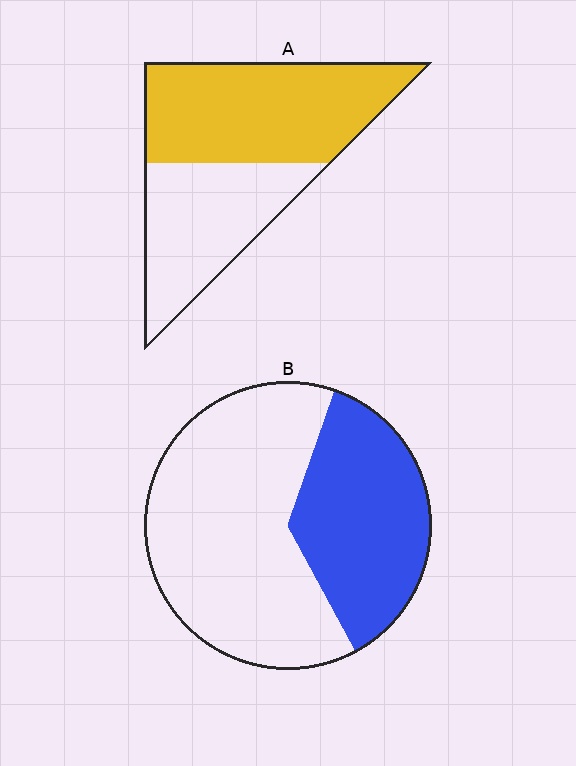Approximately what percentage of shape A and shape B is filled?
A is approximately 60% and B is approximately 35%.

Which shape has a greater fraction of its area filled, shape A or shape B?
Shape A.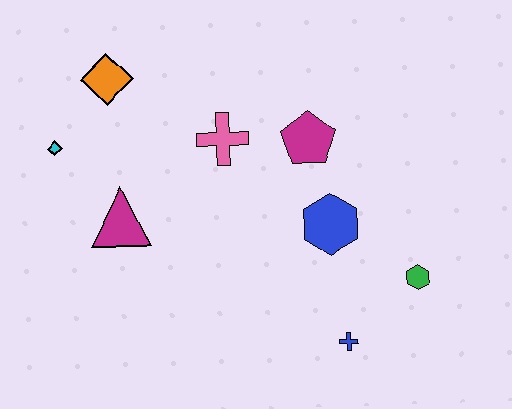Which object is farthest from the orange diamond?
The green hexagon is farthest from the orange diamond.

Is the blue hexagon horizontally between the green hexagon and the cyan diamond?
Yes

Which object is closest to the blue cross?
The green hexagon is closest to the blue cross.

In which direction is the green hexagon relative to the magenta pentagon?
The green hexagon is below the magenta pentagon.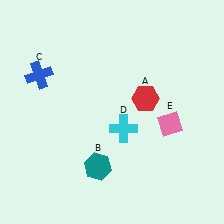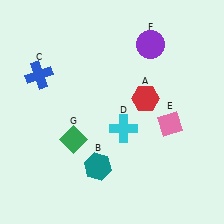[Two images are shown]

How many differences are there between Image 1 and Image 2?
There are 2 differences between the two images.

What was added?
A purple circle (F), a green diamond (G) were added in Image 2.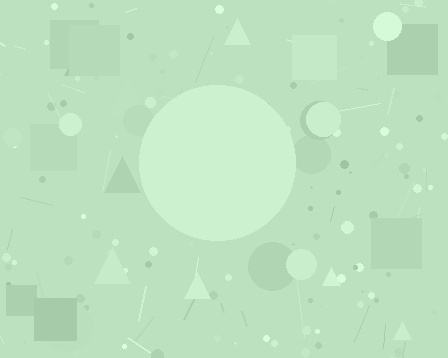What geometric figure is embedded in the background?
A circle is embedded in the background.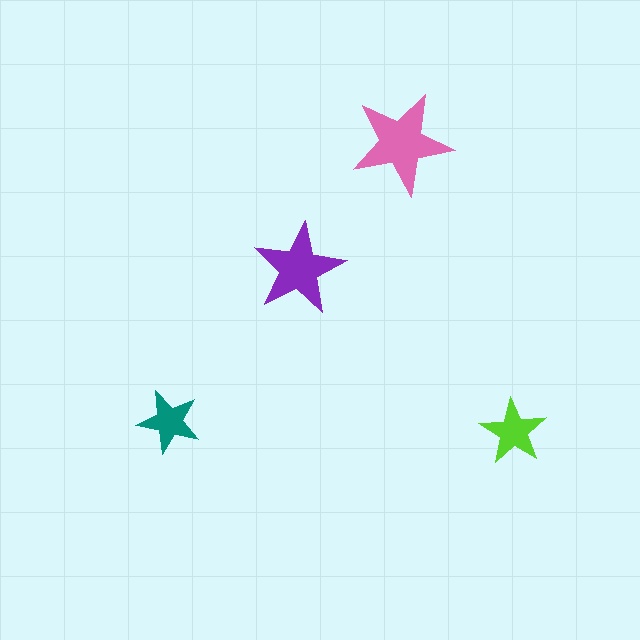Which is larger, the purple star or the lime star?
The purple one.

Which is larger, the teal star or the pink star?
The pink one.